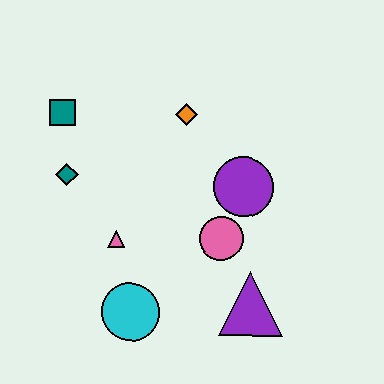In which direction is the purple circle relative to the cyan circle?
The purple circle is above the cyan circle.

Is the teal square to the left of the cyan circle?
Yes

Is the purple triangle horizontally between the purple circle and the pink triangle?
No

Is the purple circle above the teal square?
No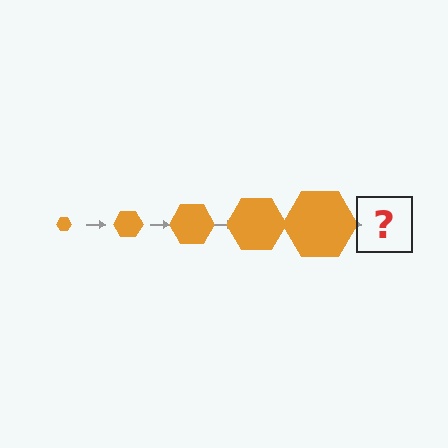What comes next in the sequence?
The next element should be an orange hexagon, larger than the previous one.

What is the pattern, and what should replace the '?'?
The pattern is that the hexagon gets progressively larger each step. The '?' should be an orange hexagon, larger than the previous one.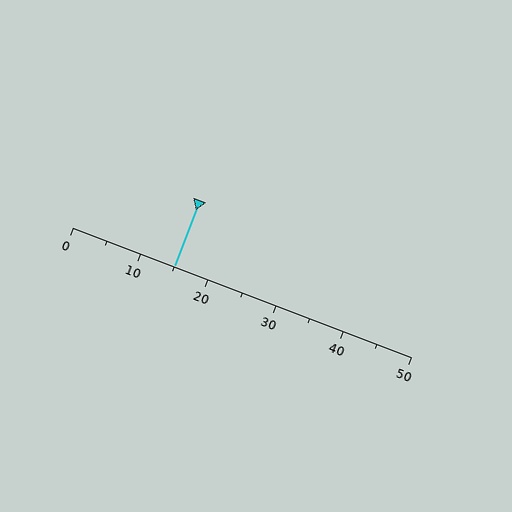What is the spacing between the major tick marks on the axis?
The major ticks are spaced 10 apart.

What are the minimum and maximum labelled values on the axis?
The axis runs from 0 to 50.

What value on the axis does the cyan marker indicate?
The marker indicates approximately 15.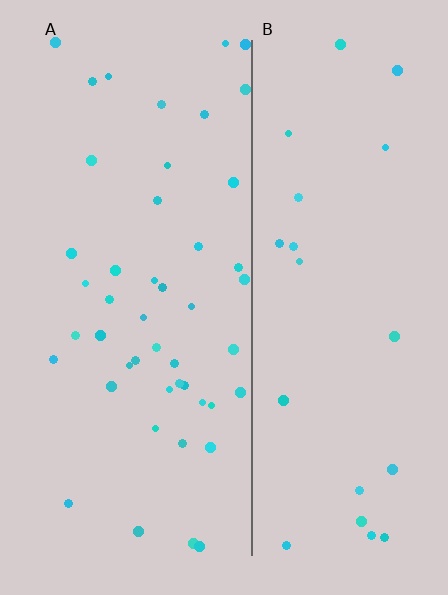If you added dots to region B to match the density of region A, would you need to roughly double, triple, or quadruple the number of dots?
Approximately double.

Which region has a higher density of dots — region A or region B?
A (the left).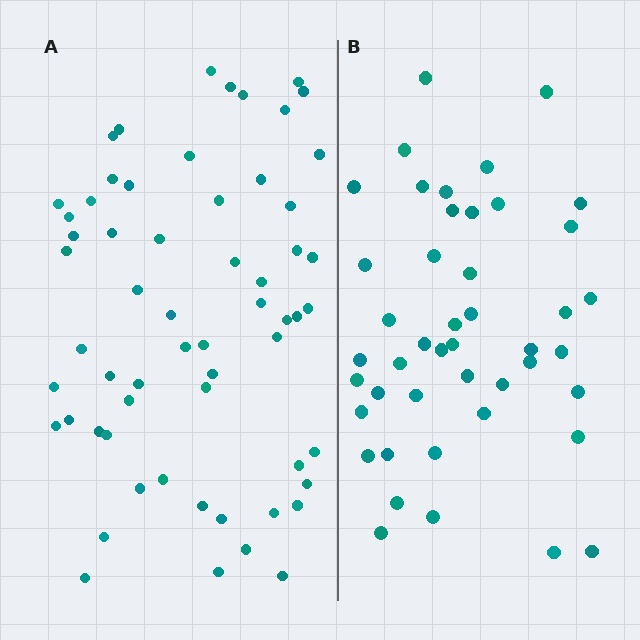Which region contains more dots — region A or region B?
Region A (the left region) has more dots.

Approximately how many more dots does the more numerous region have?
Region A has approximately 15 more dots than region B.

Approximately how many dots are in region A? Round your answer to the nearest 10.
About 60 dots.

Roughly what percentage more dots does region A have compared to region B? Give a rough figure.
About 35% more.